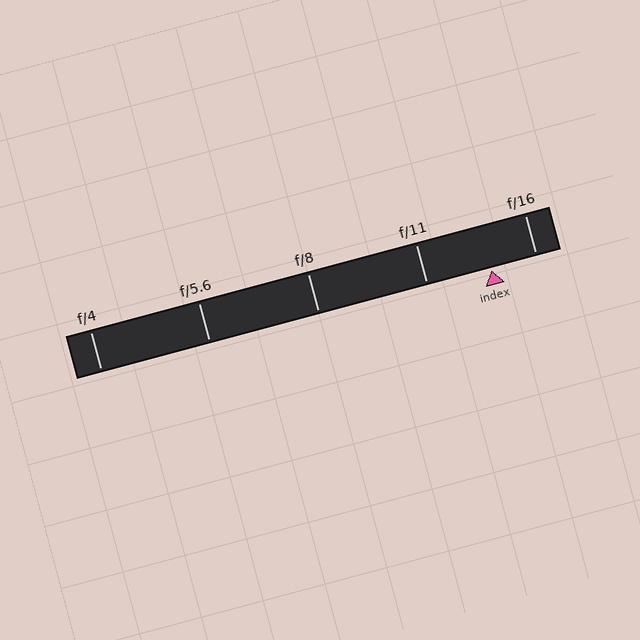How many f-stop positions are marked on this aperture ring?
There are 5 f-stop positions marked.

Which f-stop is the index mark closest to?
The index mark is closest to f/16.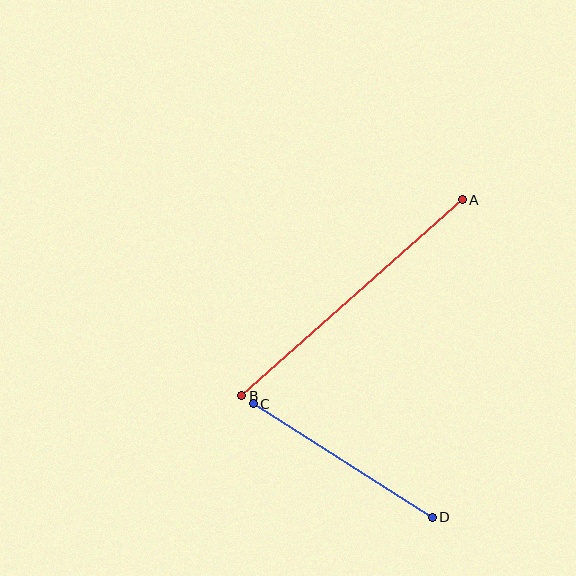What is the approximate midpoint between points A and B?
The midpoint is at approximately (352, 298) pixels.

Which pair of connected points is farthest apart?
Points A and B are farthest apart.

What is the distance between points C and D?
The distance is approximately 212 pixels.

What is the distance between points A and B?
The distance is approximately 295 pixels.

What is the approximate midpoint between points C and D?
The midpoint is at approximately (343, 461) pixels.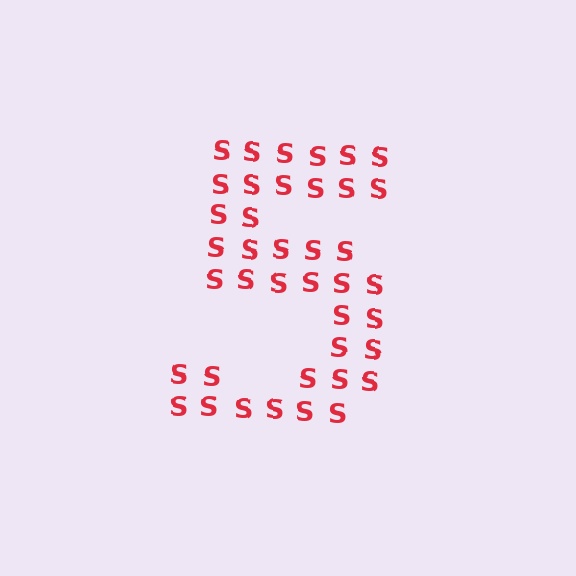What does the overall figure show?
The overall figure shows the digit 5.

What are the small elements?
The small elements are letter S's.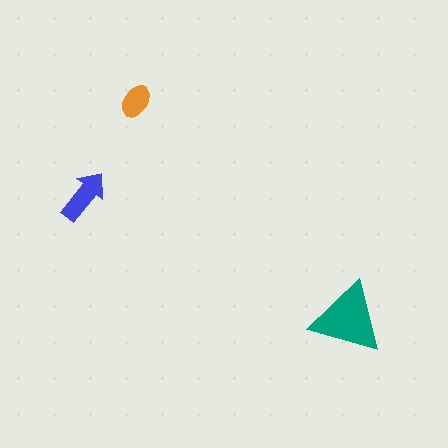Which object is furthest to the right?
The teal triangle is rightmost.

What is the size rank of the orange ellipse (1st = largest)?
3rd.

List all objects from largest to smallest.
The teal triangle, the blue arrow, the orange ellipse.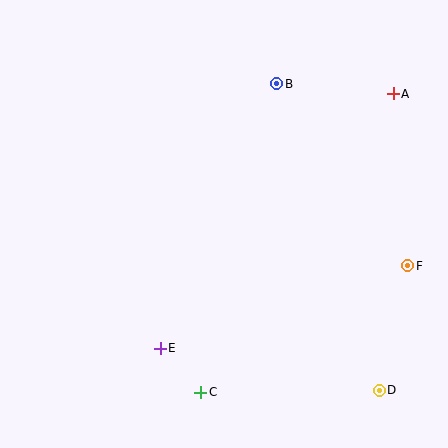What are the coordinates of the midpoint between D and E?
The midpoint between D and E is at (270, 369).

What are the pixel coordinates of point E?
Point E is at (160, 348).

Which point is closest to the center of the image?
Point E at (160, 348) is closest to the center.